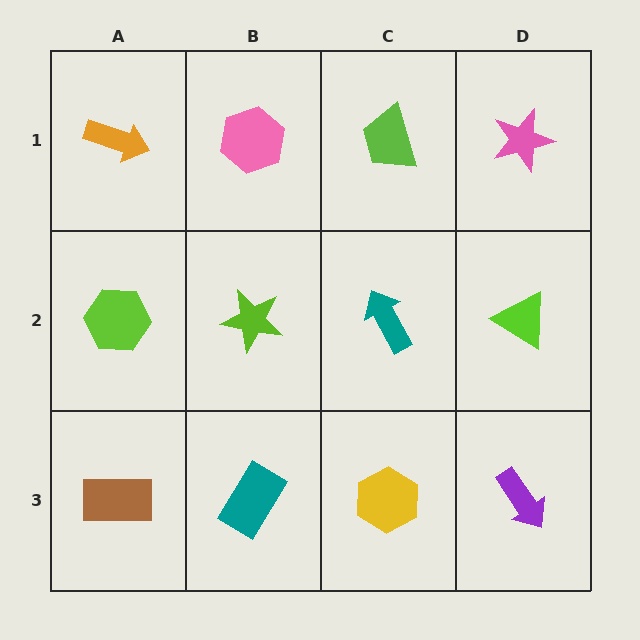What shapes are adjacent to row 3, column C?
A teal arrow (row 2, column C), a teal rectangle (row 3, column B), a purple arrow (row 3, column D).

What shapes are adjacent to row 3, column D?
A lime triangle (row 2, column D), a yellow hexagon (row 3, column C).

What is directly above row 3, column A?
A lime hexagon.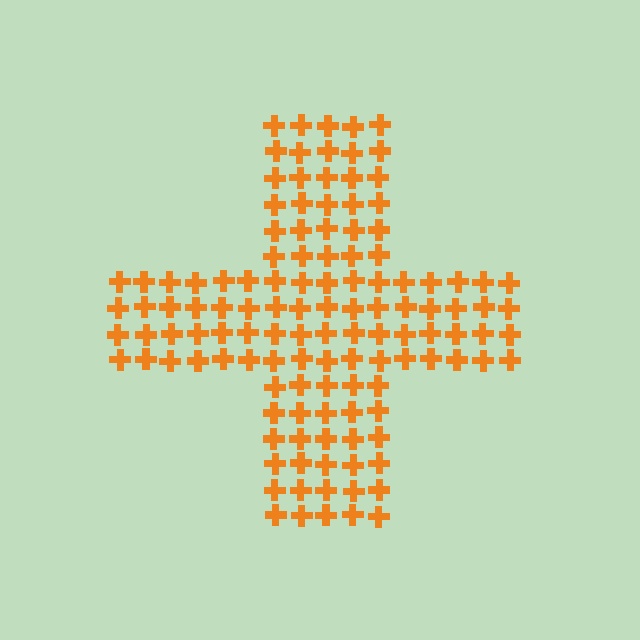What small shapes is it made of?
It is made of small crosses.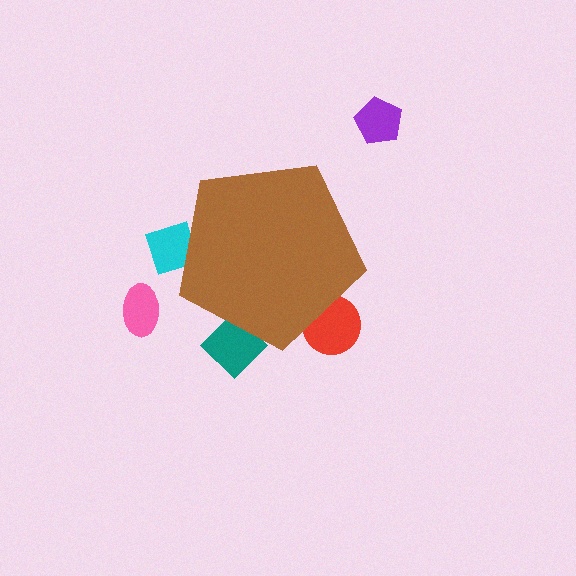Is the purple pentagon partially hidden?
No, the purple pentagon is fully visible.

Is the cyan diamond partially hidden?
Yes, the cyan diamond is partially hidden behind the brown pentagon.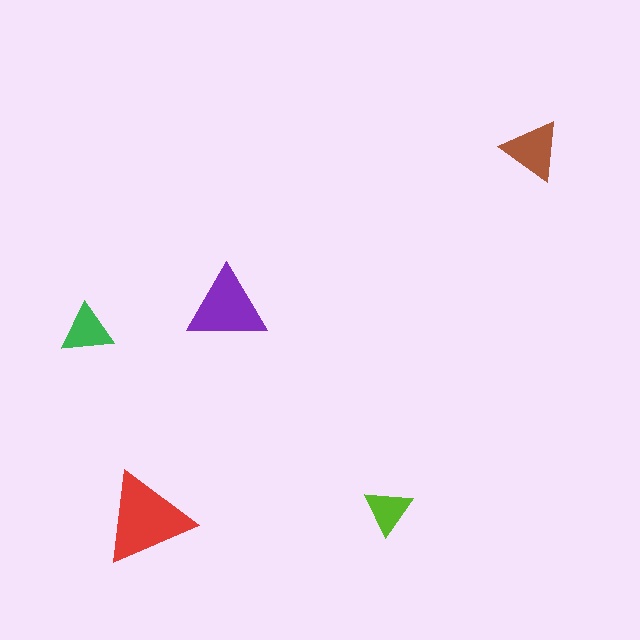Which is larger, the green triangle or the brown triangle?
The brown one.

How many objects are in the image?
There are 5 objects in the image.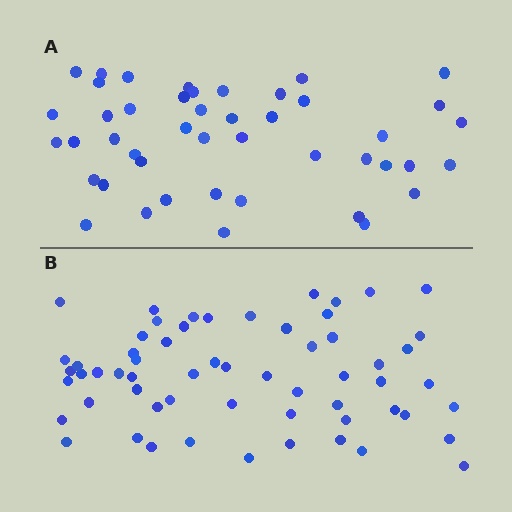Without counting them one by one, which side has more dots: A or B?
Region B (the bottom region) has more dots.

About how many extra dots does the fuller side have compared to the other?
Region B has approximately 15 more dots than region A.